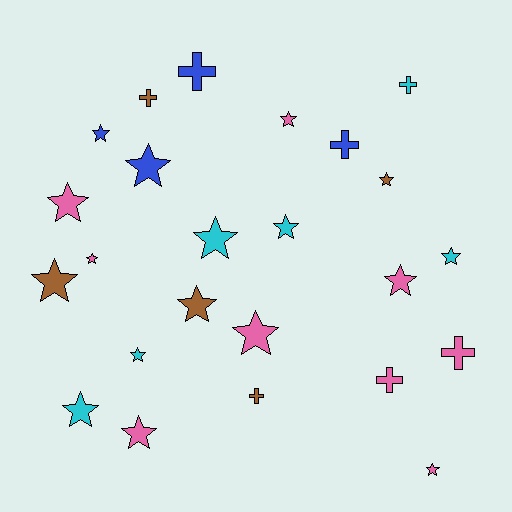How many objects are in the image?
There are 24 objects.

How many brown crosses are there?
There are 2 brown crosses.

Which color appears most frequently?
Pink, with 9 objects.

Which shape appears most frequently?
Star, with 17 objects.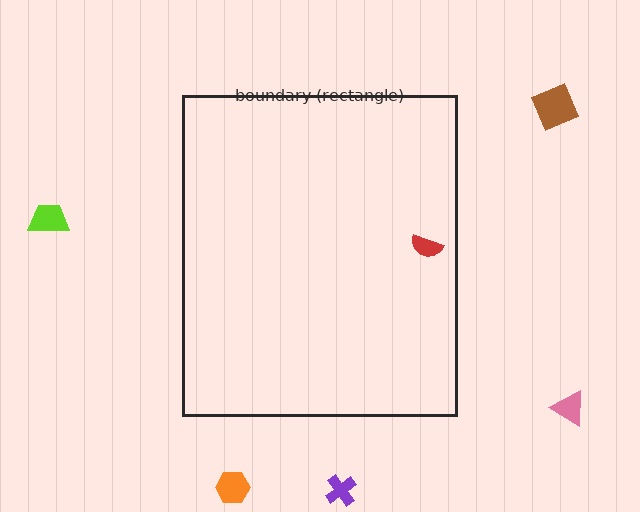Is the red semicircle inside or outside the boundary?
Inside.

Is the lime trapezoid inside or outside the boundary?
Outside.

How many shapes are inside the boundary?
1 inside, 5 outside.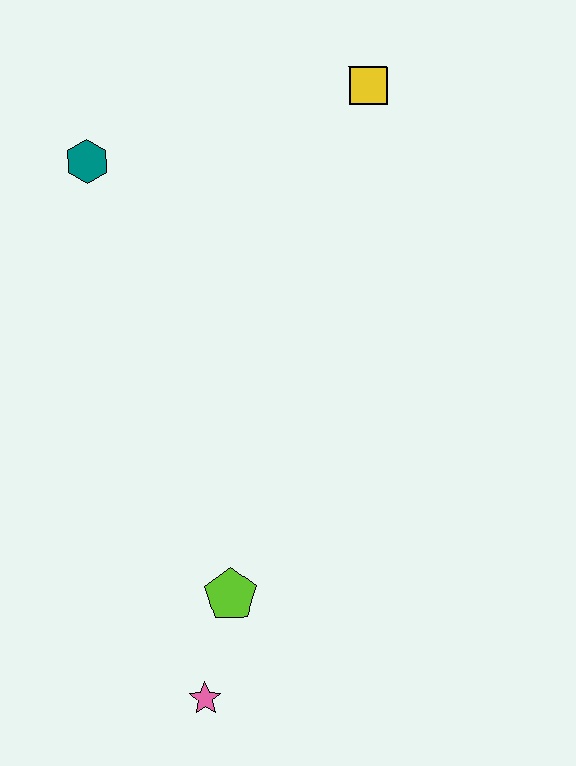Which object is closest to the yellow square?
The teal hexagon is closest to the yellow square.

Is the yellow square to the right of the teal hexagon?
Yes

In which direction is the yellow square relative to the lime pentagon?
The yellow square is above the lime pentagon.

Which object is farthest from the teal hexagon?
The pink star is farthest from the teal hexagon.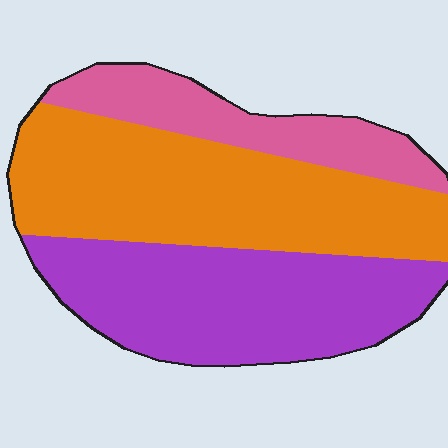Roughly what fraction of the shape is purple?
Purple covers 38% of the shape.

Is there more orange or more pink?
Orange.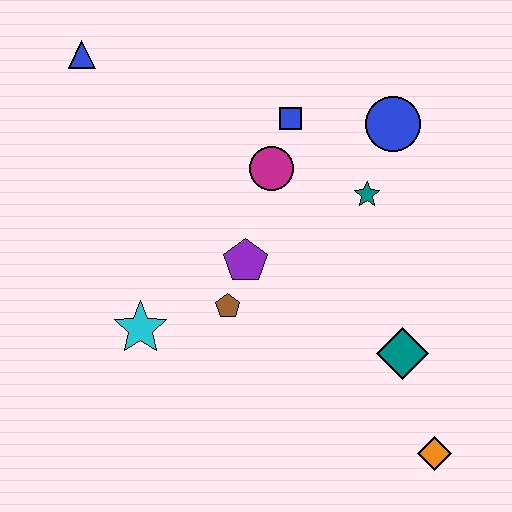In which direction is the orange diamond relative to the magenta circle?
The orange diamond is below the magenta circle.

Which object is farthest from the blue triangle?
The orange diamond is farthest from the blue triangle.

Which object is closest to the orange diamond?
The teal diamond is closest to the orange diamond.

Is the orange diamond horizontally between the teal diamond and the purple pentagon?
No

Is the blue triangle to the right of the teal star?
No